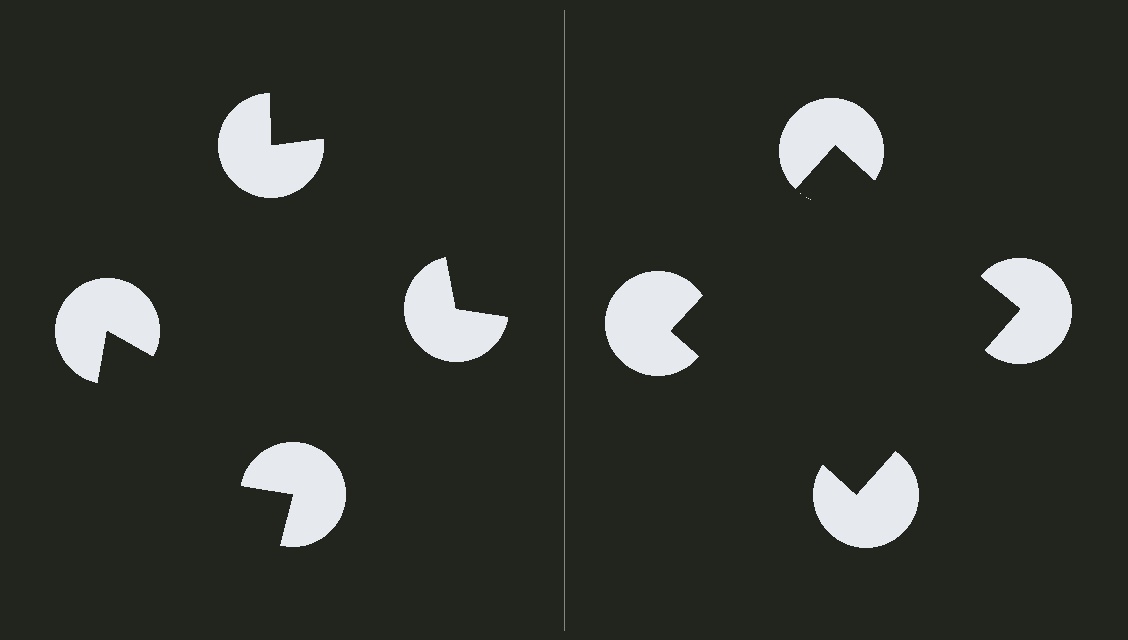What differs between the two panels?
The pac-man discs are positioned identically on both sides; only the wedge orientations differ. On the right they align to a square; on the left they are misaligned.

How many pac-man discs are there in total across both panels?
8 — 4 on each side.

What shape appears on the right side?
An illusory square.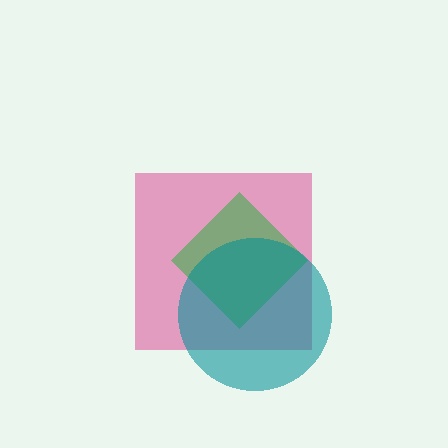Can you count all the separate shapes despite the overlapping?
Yes, there are 3 separate shapes.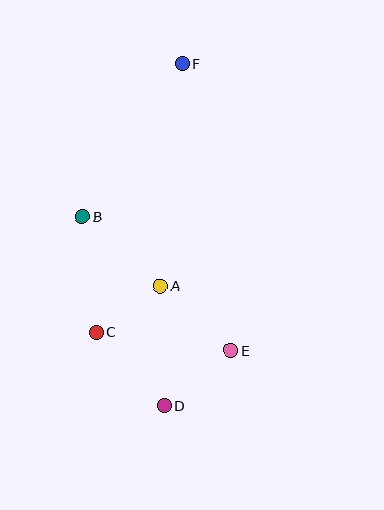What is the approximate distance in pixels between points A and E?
The distance between A and E is approximately 95 pixels.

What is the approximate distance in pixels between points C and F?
The distance between C and F is approximately 282 pixels.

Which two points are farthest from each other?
Points D and F are farthest from each other.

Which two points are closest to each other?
Points A and C are closest to each other.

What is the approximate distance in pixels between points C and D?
The distance between C and D is approximately 100 pixels.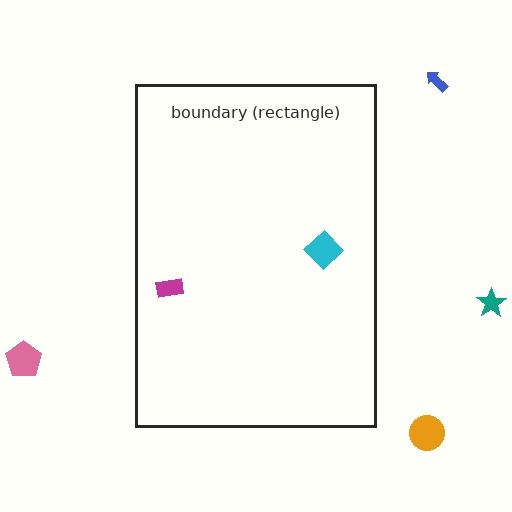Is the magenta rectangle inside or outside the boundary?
Inside.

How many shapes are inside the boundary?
2 inside, 4 outside.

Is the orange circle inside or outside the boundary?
Outside.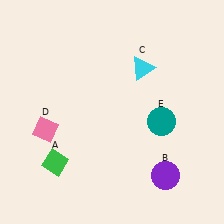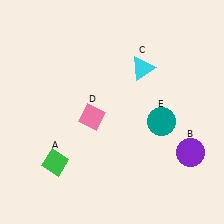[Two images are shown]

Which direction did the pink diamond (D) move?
The pink diamond (D) moved right.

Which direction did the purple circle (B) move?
The purple circle (B) moved right.